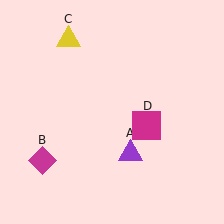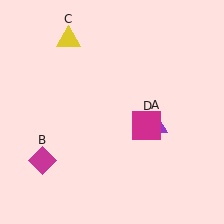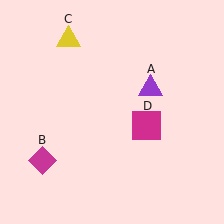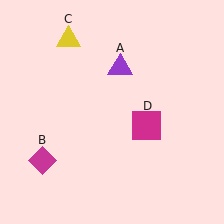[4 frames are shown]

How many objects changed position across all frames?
1 object changed position: purple triangle (object A).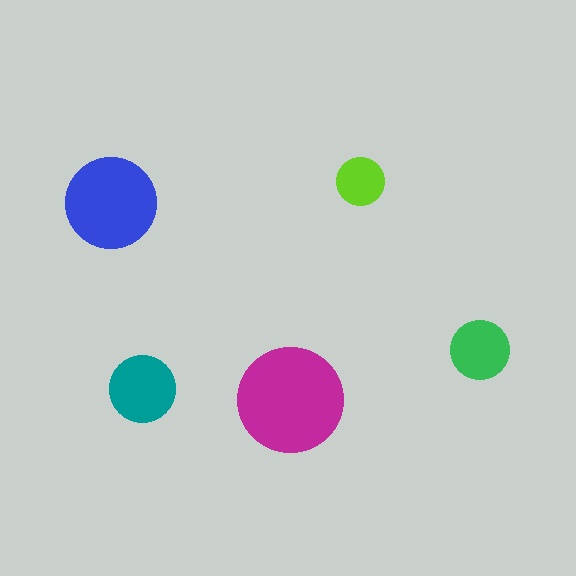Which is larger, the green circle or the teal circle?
The teal one.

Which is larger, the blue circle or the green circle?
The blue one.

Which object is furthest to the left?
The blue circle is leftmost.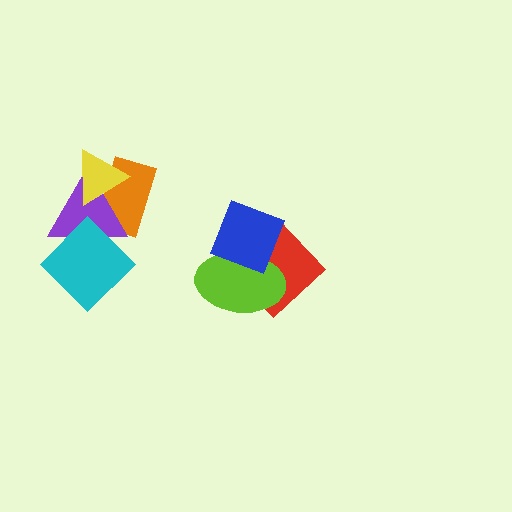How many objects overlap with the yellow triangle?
2 objects overlap with the yellow triangle.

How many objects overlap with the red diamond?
2 objects overlap with the red diamond.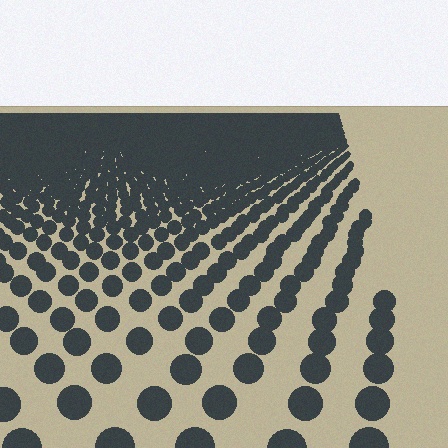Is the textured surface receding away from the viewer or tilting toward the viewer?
The surface is receding away from the viewer. Texture elements get smaller and denser toward the top.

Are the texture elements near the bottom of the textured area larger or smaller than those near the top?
Larger. Near the bottom, elements are closer to the viewer and appear at a bigger on-screen size.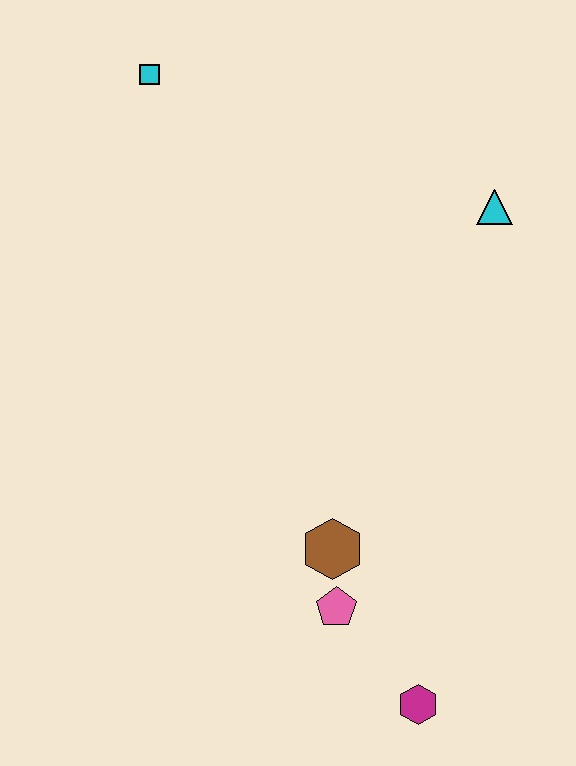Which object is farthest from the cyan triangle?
The magenta hexagon is farthest from the cyan triangle.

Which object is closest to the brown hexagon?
The pink pentagon is closest to the brown hexagon.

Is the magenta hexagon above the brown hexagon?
No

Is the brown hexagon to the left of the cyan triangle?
Yes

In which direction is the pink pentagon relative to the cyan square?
The pink pentagon is below the cyan square.